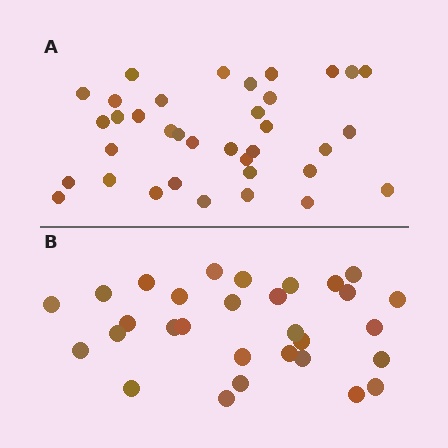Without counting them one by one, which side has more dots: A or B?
Region A (the top region) has more dots.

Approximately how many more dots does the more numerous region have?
Region A has about 6 more dots than region B.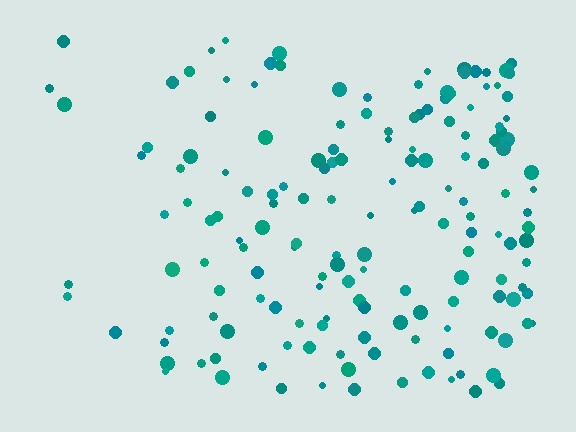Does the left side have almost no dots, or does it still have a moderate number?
Still a moderate number, just noticeably fewer than the right.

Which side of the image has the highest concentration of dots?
The right.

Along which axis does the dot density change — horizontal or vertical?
Horizontal.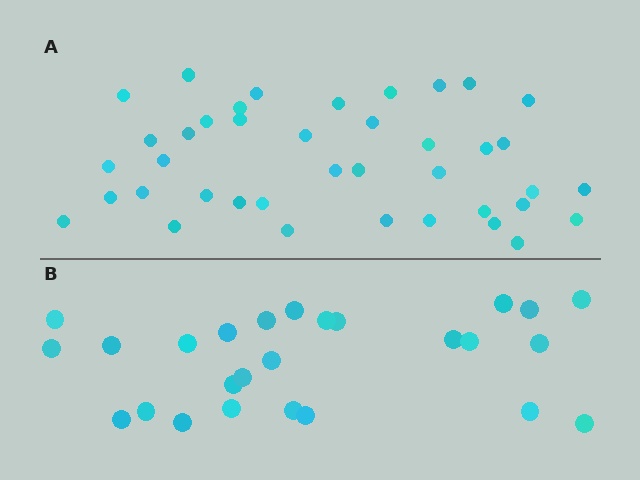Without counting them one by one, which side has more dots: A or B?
Region A (the top region) has more dots.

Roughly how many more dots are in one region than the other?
Region A has approximately 15 more dots than region B.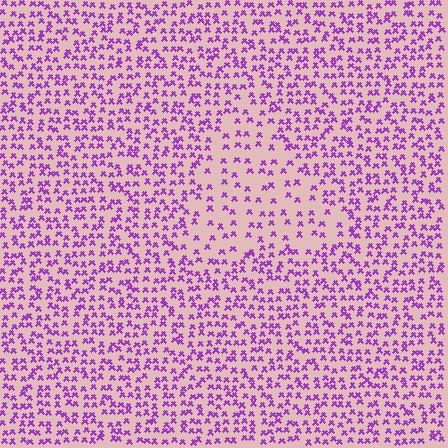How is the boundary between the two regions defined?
The boundary is defined by a change in element density (approximately 2.1x ratio). All elements are the same color, size, and shape.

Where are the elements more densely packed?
The elements are more densely packed outside the triangle boundary.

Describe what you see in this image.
The image contains small purple elements arranged at two different densities. A triangle-shaped region is visible where the elements are less densely packed than the surrounding area.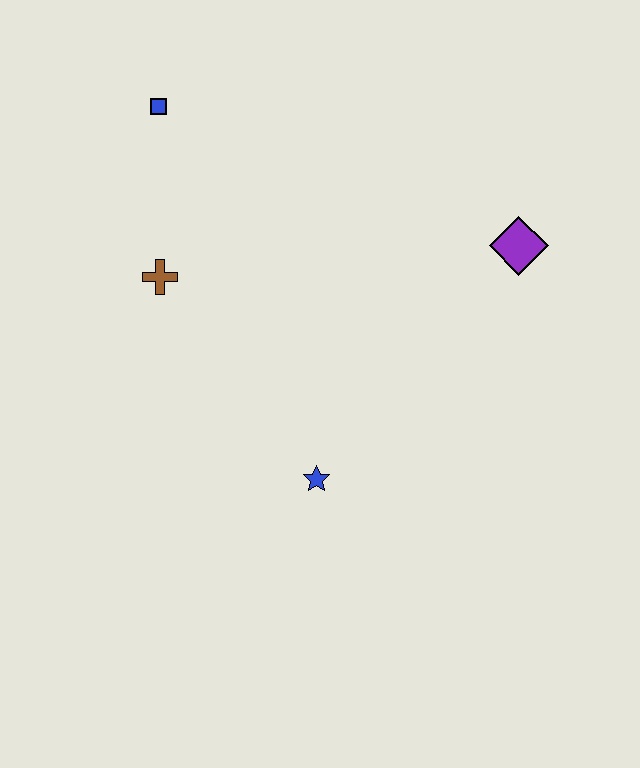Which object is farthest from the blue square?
The blue star is farthest from the blue square.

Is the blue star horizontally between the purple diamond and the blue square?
Yes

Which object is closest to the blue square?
The brown cross is closest to the blue square.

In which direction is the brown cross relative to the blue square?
The brown cross is below the blue square.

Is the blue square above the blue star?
Yes